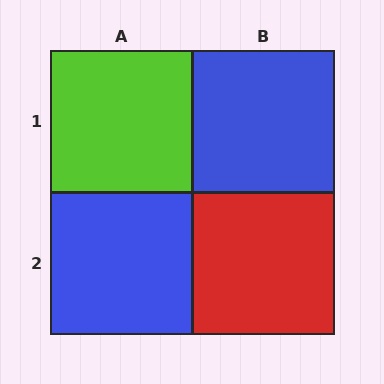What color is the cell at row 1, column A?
Lime.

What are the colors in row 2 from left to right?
Blue, red.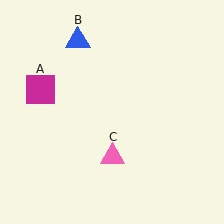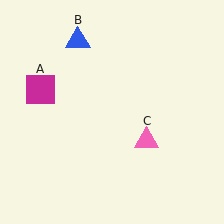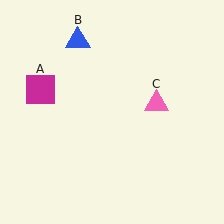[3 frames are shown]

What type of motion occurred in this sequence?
The pink triangle (object C) rotated counterclockwise around the center of the scene.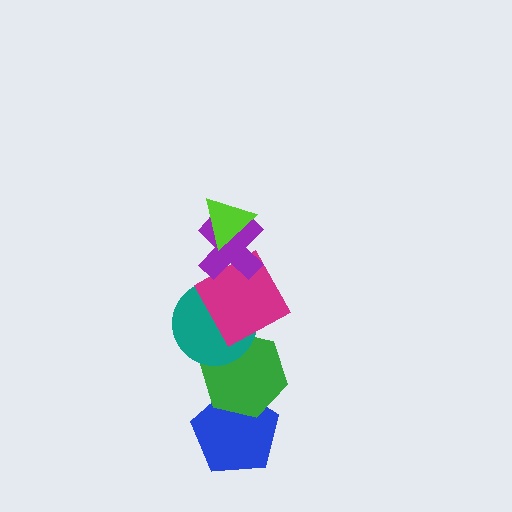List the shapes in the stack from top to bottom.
From top to bottom: the lime triangle, the purple cross, the magenta square, the teal circle, the green hexagon, the blue pentagon.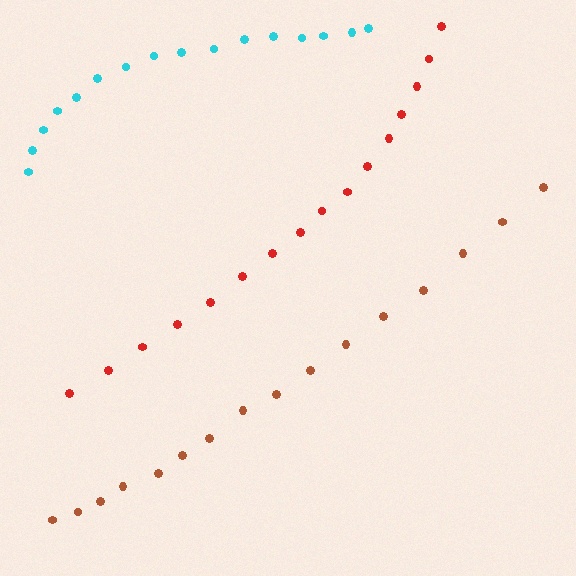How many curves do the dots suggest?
There are 3 distinct paths.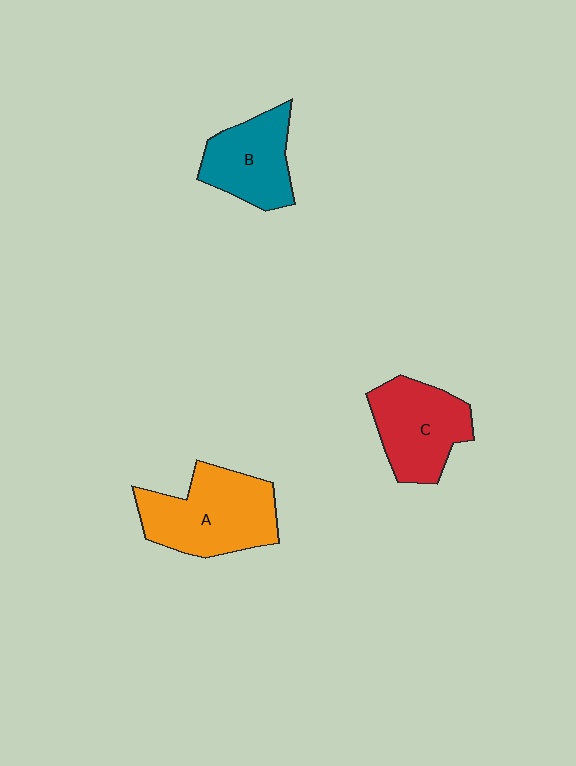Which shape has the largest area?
Shape A (orange).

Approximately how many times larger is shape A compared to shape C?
Approximately 1.2 times.